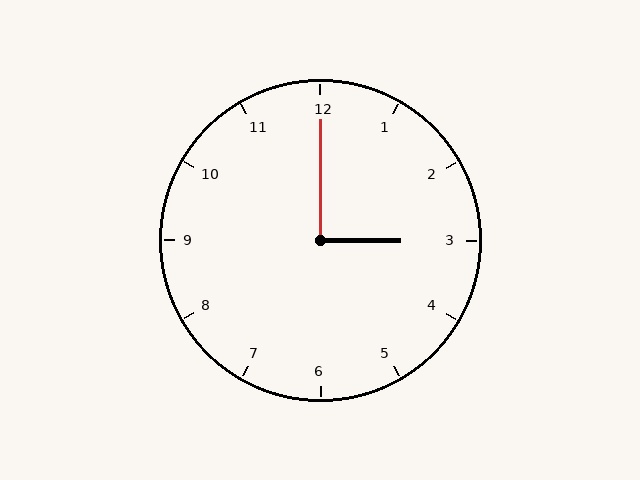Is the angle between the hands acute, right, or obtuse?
It is right.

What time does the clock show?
3:00.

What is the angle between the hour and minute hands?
Approximately 90 degrees.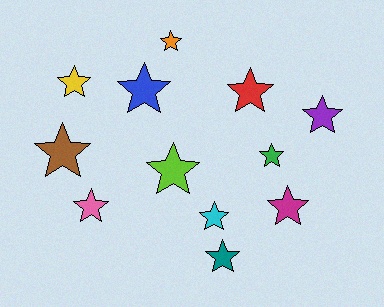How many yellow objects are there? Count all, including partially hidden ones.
There is 1 yellow object.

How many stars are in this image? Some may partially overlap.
There are 12 stars.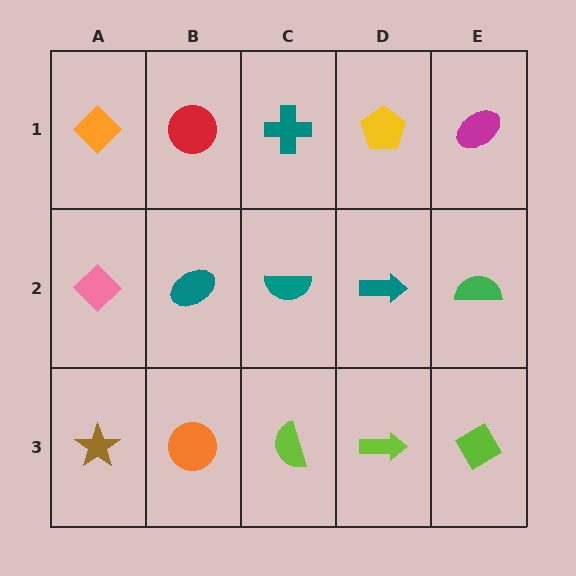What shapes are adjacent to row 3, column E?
A green semicircle (row 2, column E), a lime arrow (row 3, column D).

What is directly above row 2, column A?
An orange diamond.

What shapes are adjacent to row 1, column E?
A green semicircle (row 2, column E), a yellow pentagon (row 1, column D).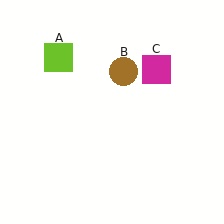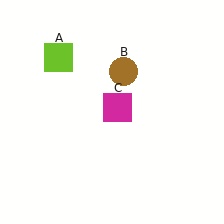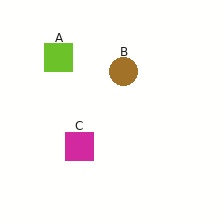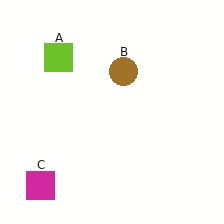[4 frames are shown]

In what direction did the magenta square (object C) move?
The magenta square (object C) moved down and to the left.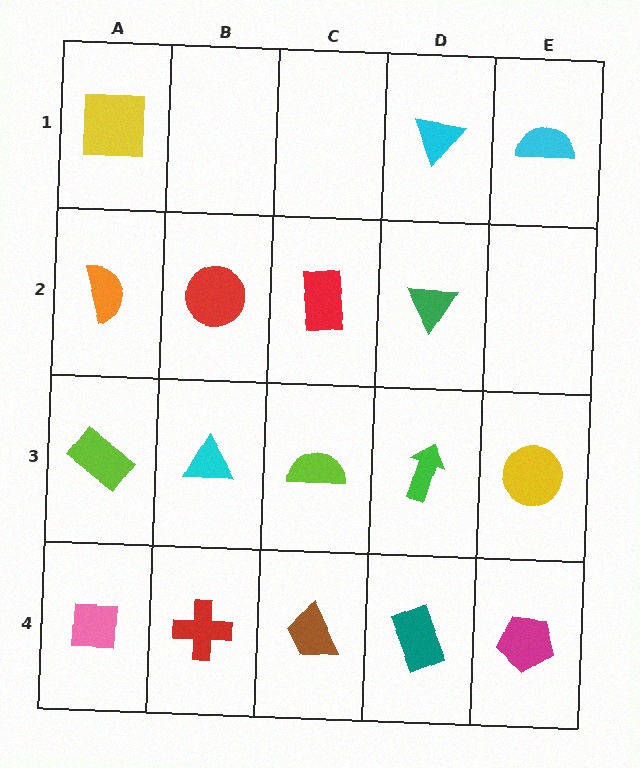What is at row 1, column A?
A yellow square.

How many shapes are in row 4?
5 shapes.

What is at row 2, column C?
A red rectangle.